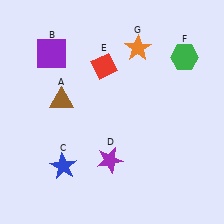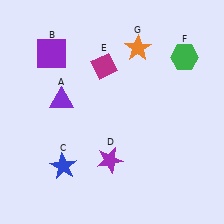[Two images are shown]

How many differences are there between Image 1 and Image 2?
There are 2 differences between the two images.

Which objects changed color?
A changed from brown to purple. E changed from red to magenta.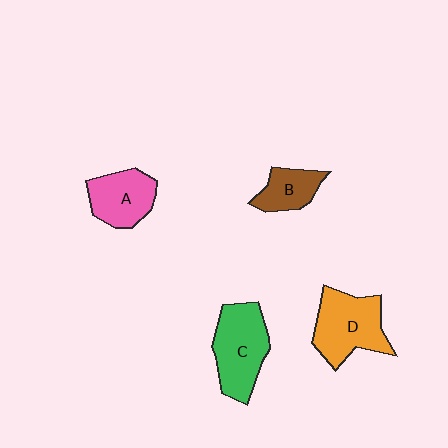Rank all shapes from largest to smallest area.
From largest to smallest: C (green), D (orange), A (pink), B (brown).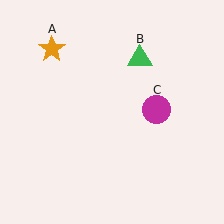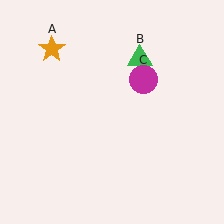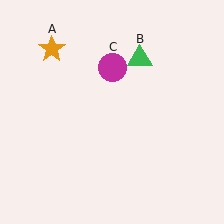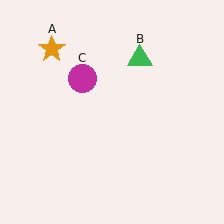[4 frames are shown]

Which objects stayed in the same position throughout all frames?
Orange star (object A) and green triangle (object B) remained stationary.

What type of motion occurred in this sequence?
The magenta circle (object C) rotated counterclockwise around the center of the scene.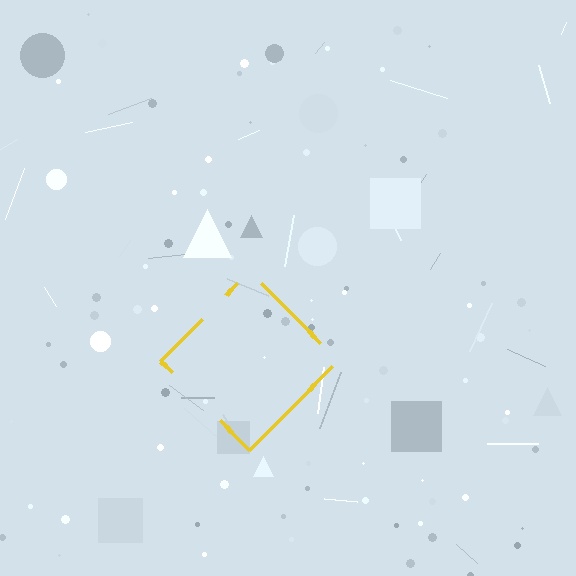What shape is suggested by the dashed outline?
The dashed outline suggests a diamond.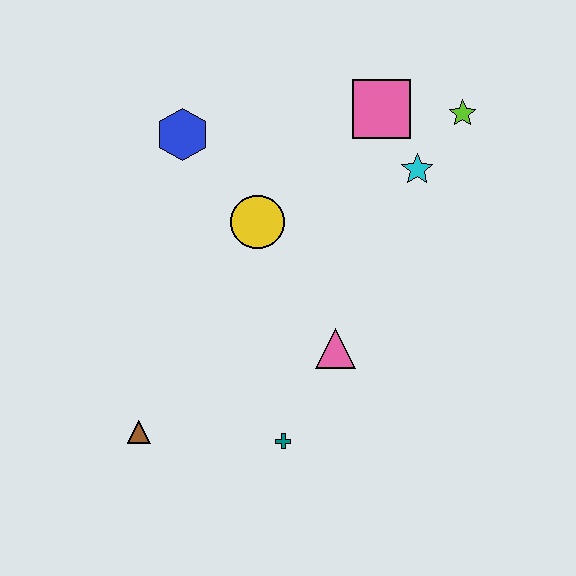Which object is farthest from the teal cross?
The lime star is farthest from the teal cross.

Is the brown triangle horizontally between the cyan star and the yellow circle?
No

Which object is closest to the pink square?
The cyan star is closest to the pink square.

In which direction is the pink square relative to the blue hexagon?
The pink square is to the right of the blue hexagon.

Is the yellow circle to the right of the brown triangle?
Yes